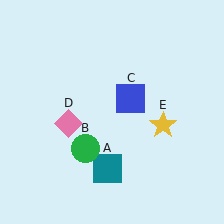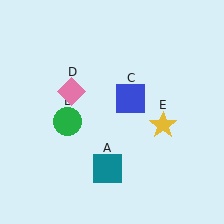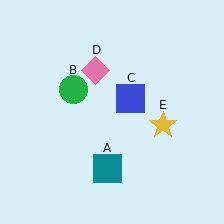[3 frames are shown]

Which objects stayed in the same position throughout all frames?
Teal square (object A) and blue square (object C) and yellow star (object E) remained stationary.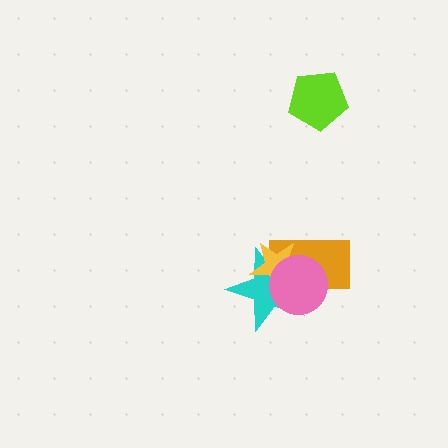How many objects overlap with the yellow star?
3 objects overlap with the yellow star.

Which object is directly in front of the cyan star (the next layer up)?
The yellow star is directly in front of the cyan star.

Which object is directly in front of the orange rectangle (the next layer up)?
The cyan star is directly in front of the orange rectangle.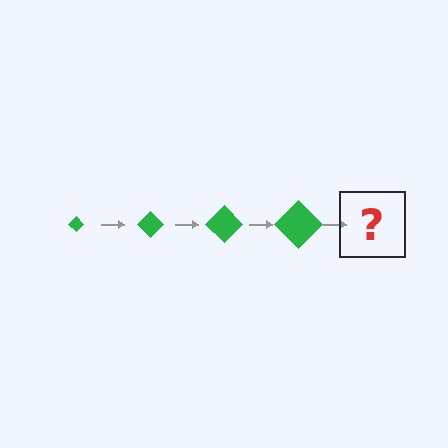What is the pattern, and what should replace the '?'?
The pattern is that the diamond gets progressively larger each step. The '?' should be a green diamond, larger than the previous one.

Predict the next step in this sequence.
The next step is a green diamond, larger than the previous one.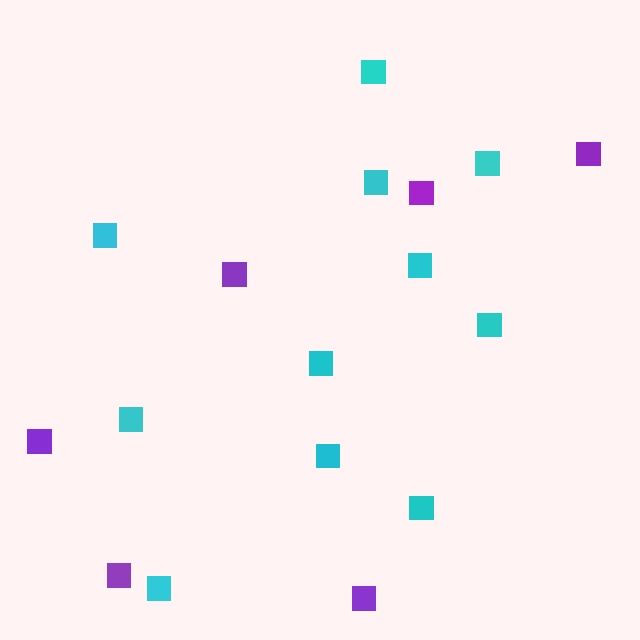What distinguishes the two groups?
There are 2 groups: one group of cyan squares (11) and one group of purple squares (6).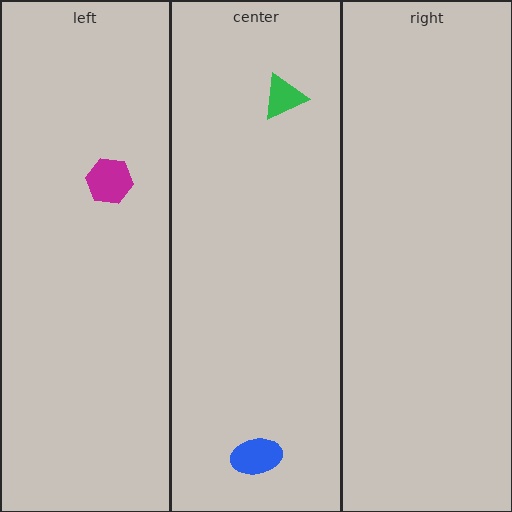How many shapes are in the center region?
2.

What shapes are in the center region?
The blue ellipse, the green triangle.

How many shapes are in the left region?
1.